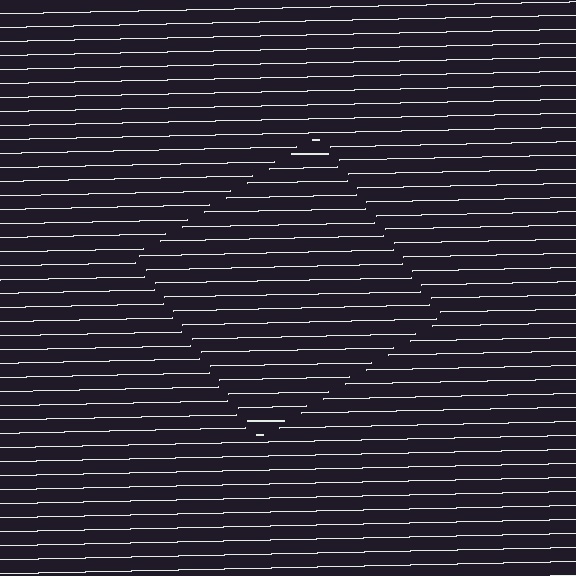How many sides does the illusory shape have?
4 sides — the line-ends trace a square.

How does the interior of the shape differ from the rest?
The interior of the shape contains the same grating, shifted by half a period — the contour is defined by the phase discontinuity where line-ends from the inner and outer gratings abut.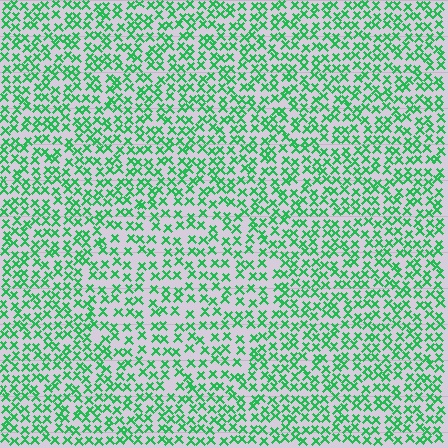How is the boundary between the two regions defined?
The boundary is defined by a change in element density (approximately 1.4x ratio). All elements are the same color, size, and shape.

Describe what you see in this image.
The image contains small green elements arranged at two different densities. A circle-shaped region is visible where the elements are less densely packed than the surrounding area.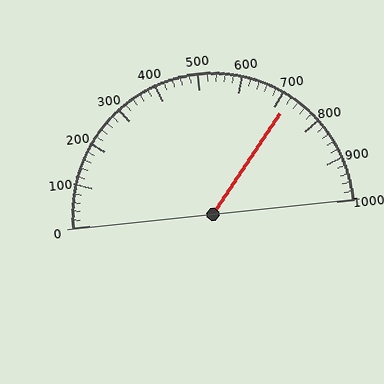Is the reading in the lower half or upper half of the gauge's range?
The reading is in the upper half of the range (0 to 1000).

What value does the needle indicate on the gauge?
The needle indicates approximately 720.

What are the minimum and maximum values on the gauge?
The gauge ranges from 0 to 1000.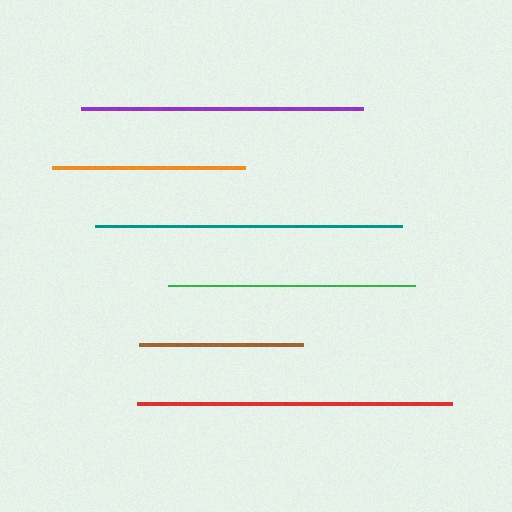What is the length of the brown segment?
The brown segment is approximately 164 pixels long.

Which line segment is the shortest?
The brown line is the shortest at approximately 164 pixels.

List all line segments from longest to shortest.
From longest to shortest: red, teal, purple, green, orange, brown.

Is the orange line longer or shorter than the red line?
The red line is longer than the orange line.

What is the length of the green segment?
The green segment is approximately 247 pixels long.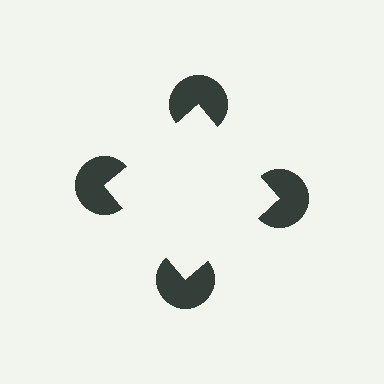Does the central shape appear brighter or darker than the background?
It typically appears slightly brighter than the background, even though no actual brightness change is drawn.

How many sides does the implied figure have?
4 sides.